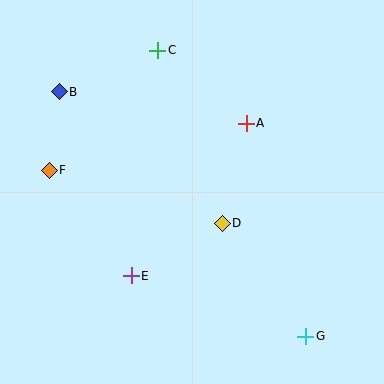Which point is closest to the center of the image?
Point D at (222, 223) is closest to the center.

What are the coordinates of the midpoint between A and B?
The midpoint between A and B is at (153, 107).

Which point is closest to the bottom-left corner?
Point E is closest to the bottom-left corner.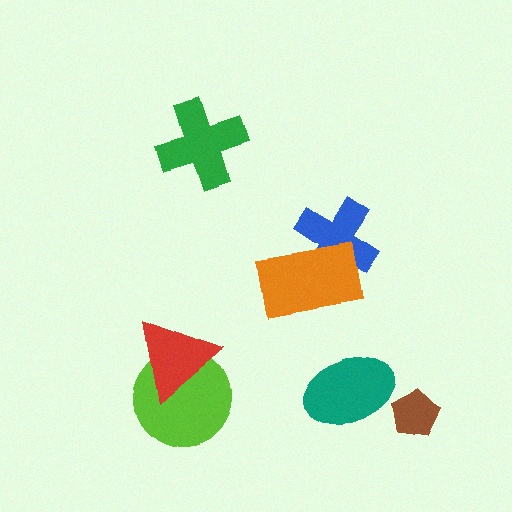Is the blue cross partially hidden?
Yes, it is partially covered by another shape.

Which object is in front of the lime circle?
The red triangle is in front of the lime circle.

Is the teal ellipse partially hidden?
No, no other shape covers it.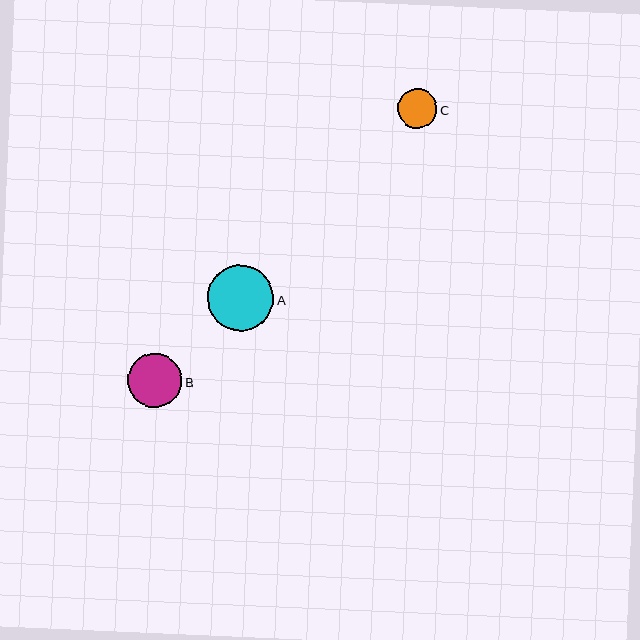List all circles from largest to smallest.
From largest to smallest: A, B, C.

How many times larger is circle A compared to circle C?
Circle A is approximately 1.7 times the size of circle C.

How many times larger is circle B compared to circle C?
Circle B is approximately 1.4 times the size of circle C.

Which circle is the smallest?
Circle C is the smallest with a size of approximately 39 pixels.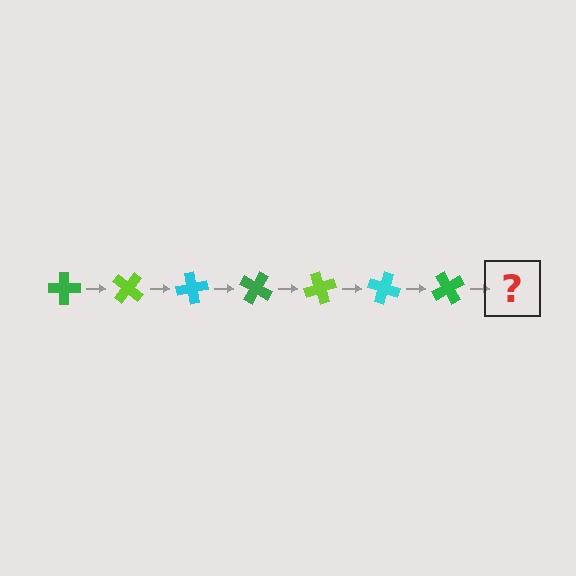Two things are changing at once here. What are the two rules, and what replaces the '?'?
The two rules are that it rotates 40 degrees each step and the color cycles through green, lime, and cyan. The '?' should be a lime cross, rotated 280 degrees from the start.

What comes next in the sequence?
The next element should be a lime cross, rotated 280 degrees from the start.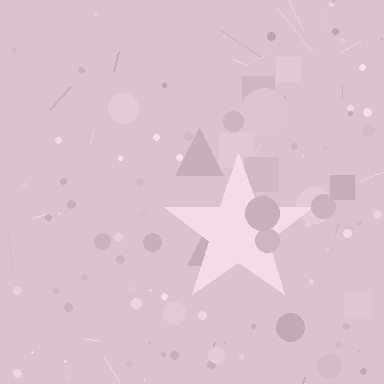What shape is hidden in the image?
A star is hidden in the image.